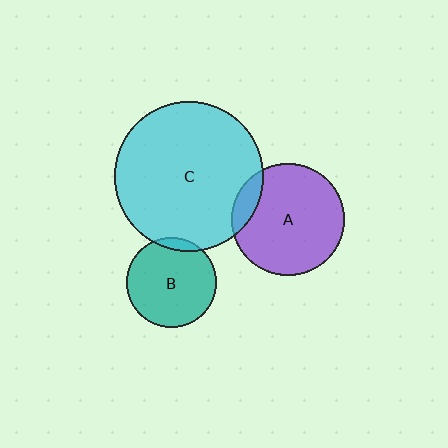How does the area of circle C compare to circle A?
Approximately 1.8 times.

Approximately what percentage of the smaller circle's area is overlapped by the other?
Approximately 5%.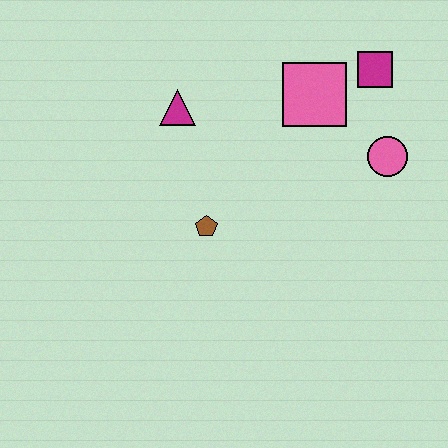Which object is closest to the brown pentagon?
The magenta triangle is closest to the brown pentagon.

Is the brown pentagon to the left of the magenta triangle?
No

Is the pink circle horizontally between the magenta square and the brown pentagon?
No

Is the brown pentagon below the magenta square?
Yes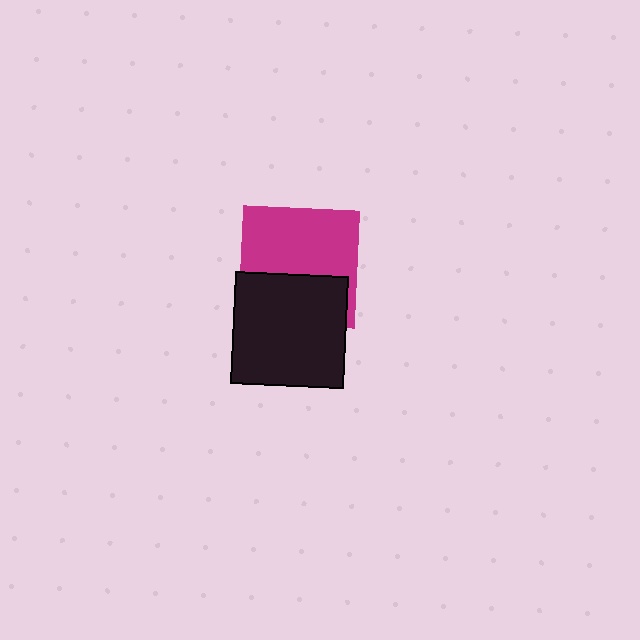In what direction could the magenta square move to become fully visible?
The magenta square could move up. That would shift it out from behind the black square entirely.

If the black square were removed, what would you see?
You would see the complete magenta square.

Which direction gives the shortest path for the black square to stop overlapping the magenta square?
Moving down gives the shortest separation.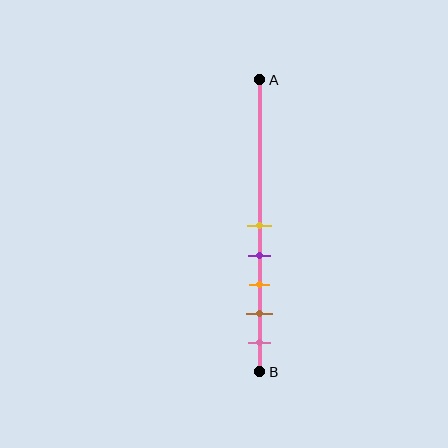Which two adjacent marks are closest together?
The yellow and purple marks are the closest adjacent pair.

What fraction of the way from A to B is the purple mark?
The purple mark is approximately 60% (0.6) of the way from A to B.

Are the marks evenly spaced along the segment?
Yes, the marks are approximately evenly spaced.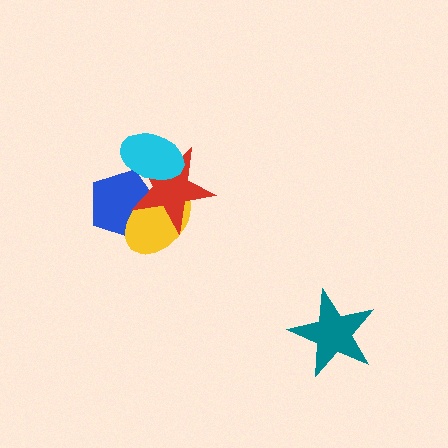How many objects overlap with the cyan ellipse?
3 objects overlap with the cyan ellipse.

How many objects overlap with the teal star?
0 objects overlap with the teal star.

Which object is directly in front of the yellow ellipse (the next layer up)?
The red star is directly in front of the yellow ellipse.